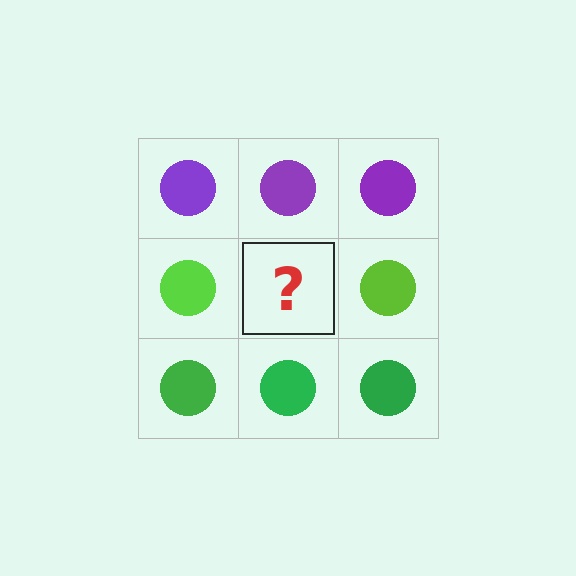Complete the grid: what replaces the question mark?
The question mark should be replaced with a lime circle.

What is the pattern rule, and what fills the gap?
The rule is that each row has a consistent color. The gap should be filled with a lime circle.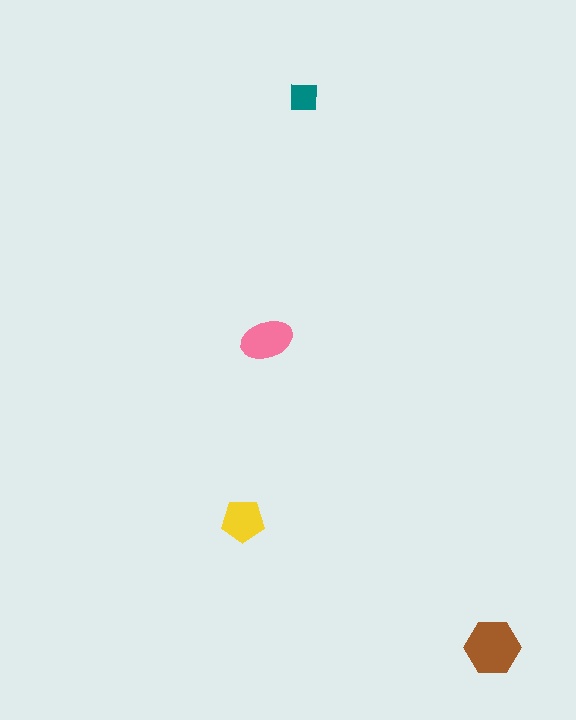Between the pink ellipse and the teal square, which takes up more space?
The pink ellipse.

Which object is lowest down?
The brown hexagon is bottommost.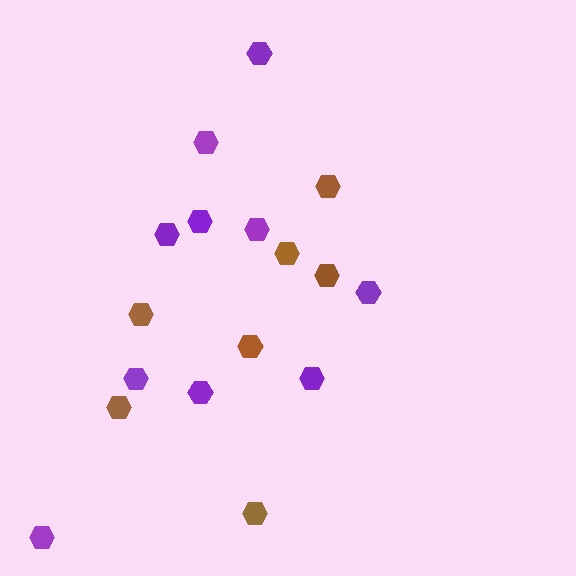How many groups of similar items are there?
There are 2 groups: one group of brown hexagons (7) and one group of purple hexagons (10).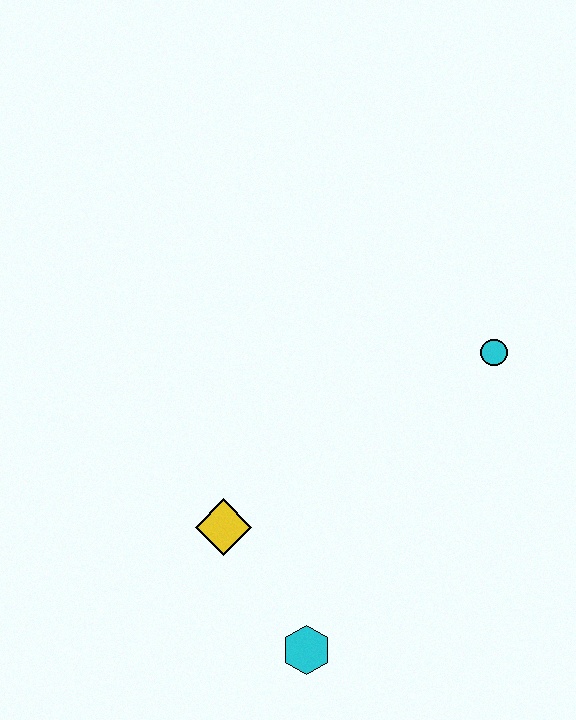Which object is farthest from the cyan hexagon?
The cyan circle is farthest from the cyan hexagon.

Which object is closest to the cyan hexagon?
The yellow diamond is closest to the cyan hexagon.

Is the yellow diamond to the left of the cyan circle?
Yes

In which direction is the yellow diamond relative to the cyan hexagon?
The yellow diamond is above the cyan hexagon.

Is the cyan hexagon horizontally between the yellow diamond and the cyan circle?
Yes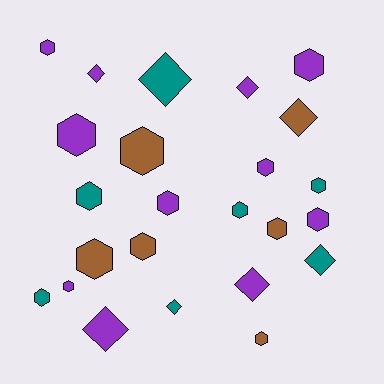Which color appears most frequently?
Purple, with 11 objects.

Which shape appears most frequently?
Hexagon, with 16 objects.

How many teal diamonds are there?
There are 3 teal diamonds.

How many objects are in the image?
There are 24 objects.